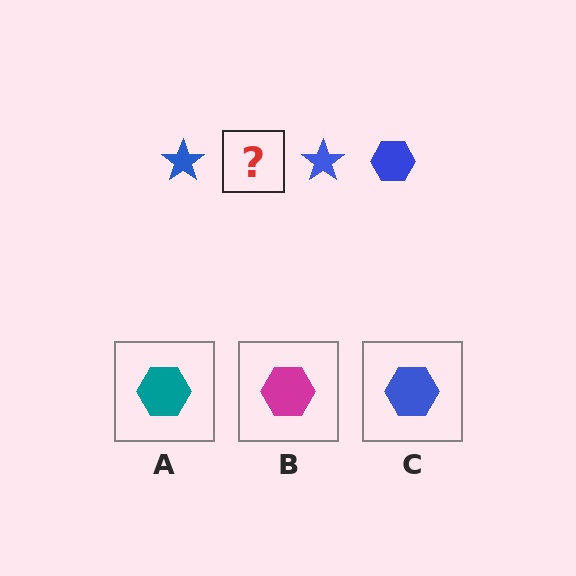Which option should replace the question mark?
Option C.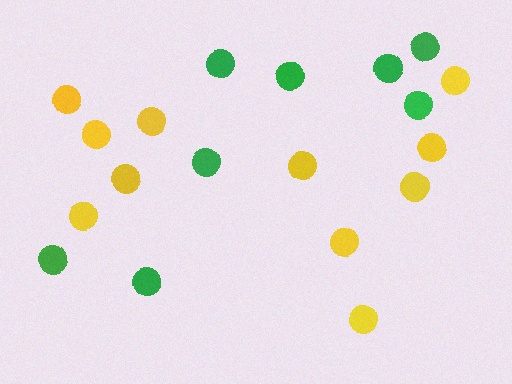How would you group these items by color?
There are 2 groups: one group of green circles (8) and one group of yellow circles (11).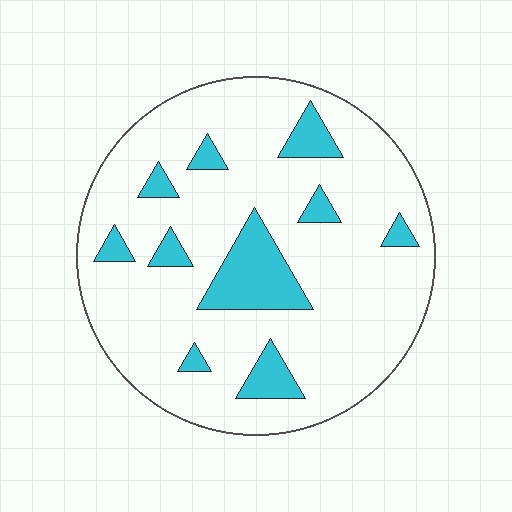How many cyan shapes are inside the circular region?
10.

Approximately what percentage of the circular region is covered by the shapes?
Approximately 15%.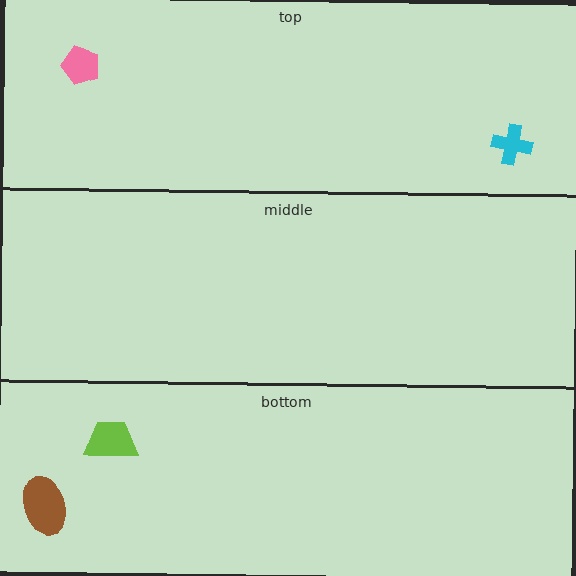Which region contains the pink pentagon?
The top region.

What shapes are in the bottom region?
The lime trapezoid, the brown ellipse.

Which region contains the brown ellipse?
The bottom region.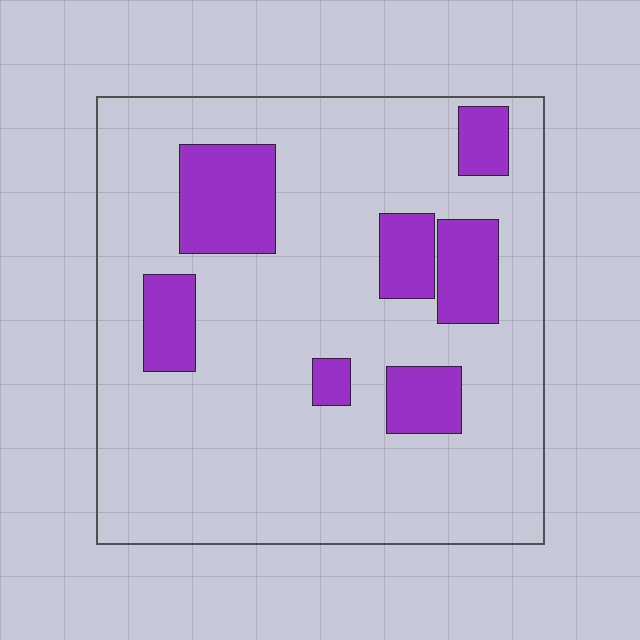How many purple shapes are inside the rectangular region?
7.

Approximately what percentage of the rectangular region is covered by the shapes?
Approximately 20%.